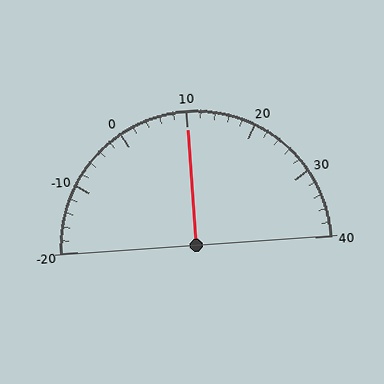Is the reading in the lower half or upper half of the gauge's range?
The reading is in the upper half of the range (-20 to 40).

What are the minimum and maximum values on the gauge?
The gauge ranges from -20 to 40.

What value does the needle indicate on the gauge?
The needle indicates approximately 10.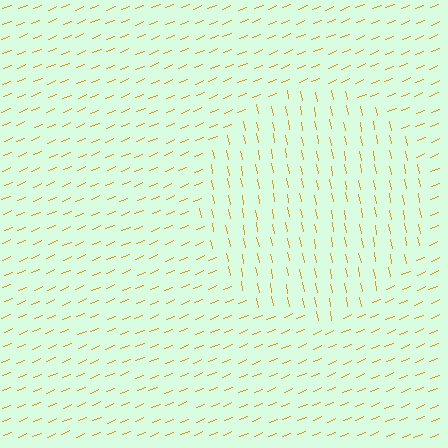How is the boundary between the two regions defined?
The boundary is defined purely by a change in line orientation (approximately 79 degrees difference). All lines are the same color and thickness.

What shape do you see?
I see a circle.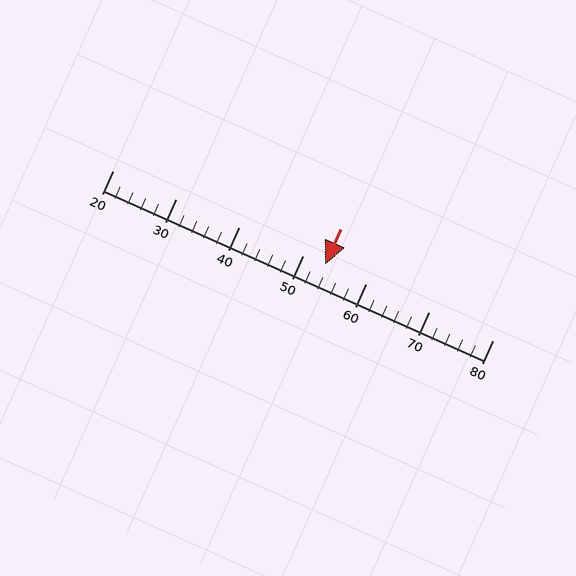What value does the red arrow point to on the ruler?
The red arrow points to approximately 54.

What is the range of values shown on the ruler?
The ruler shows values from 20 to 80.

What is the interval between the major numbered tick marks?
The major tick marks are spaced 10 units apart.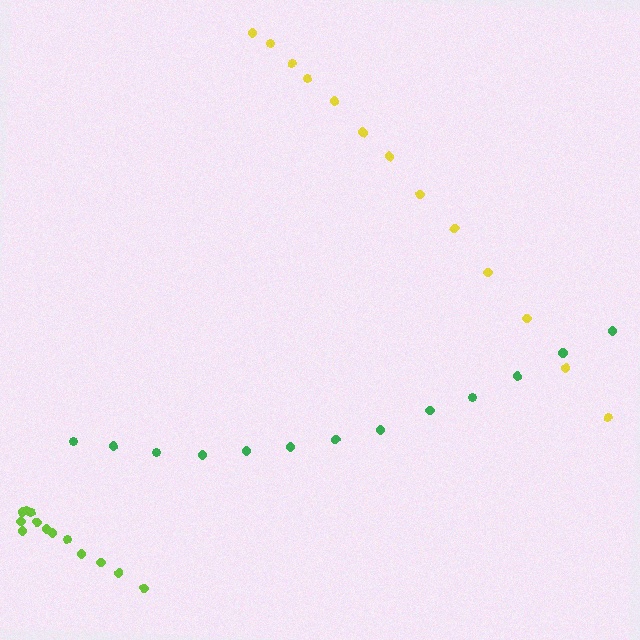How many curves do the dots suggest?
There are 3 distinct paths.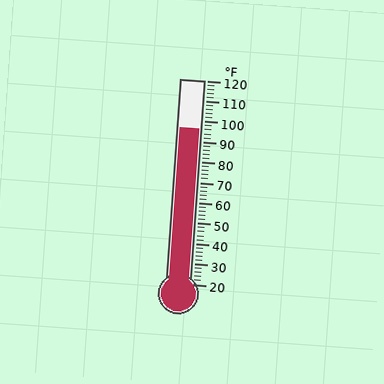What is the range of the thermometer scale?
The thermometer scale ranges from 20°F to 120°F.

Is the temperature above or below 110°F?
The temperature is below 110°F.